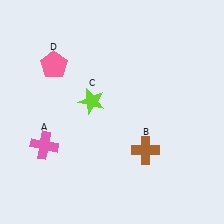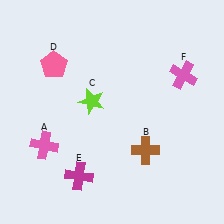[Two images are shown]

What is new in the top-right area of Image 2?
A pink cross (F) was added in the top-right area of Image 2.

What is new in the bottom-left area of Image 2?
A magenta cross (E) was added in the bottom-left area of Image 2.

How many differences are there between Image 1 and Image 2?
There are 2 differences between the two images.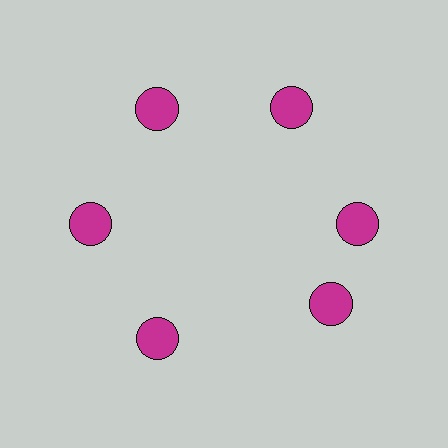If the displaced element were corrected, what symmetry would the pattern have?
It would have 6-fold rotational symmetry — the pattern would map onto itself every 60 degrees.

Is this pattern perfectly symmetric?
No. The 6 magenta circles are arranged in a ring, but one element near the 5 o'clock position is rotated out of alignment along the ring, breaking the 6-fold rotational symmetry.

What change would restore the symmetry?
The symmetry would be restored by rotating it back into even spacing with its neighbors so that all 6 circles sit at equal angles and equal distance from the center.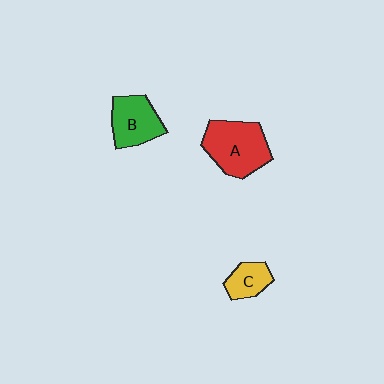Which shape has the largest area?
Shape A (red).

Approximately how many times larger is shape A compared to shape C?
Approximately 2.2 times.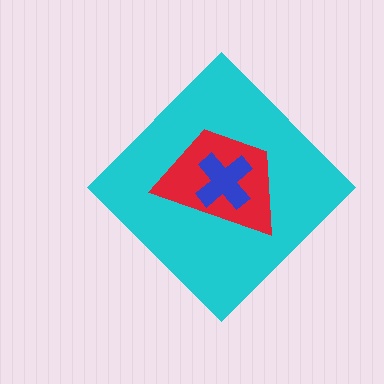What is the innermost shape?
The blue cross.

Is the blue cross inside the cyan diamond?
Yes.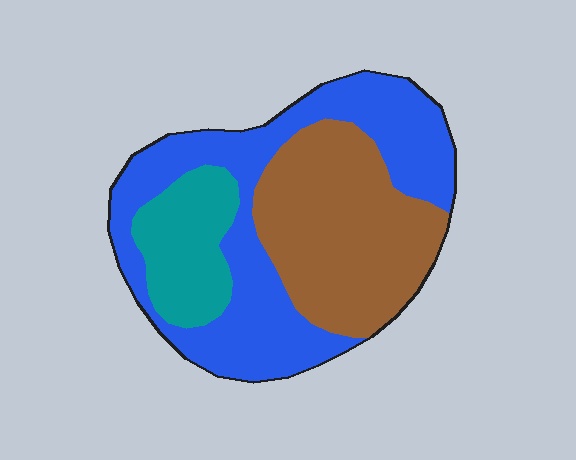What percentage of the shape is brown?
Brown covers 37% of the shape.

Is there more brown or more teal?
Brown.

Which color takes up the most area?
Blue, at roughly 45%.